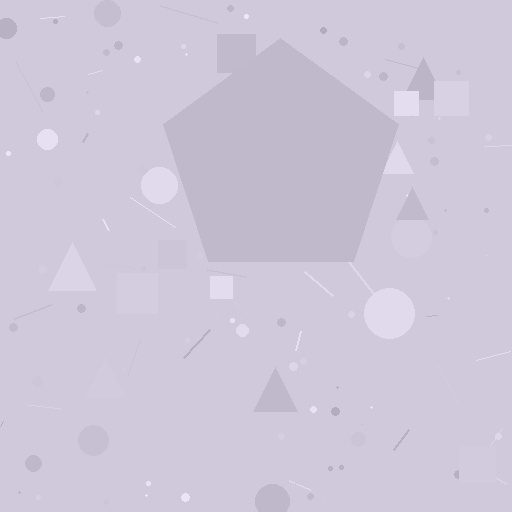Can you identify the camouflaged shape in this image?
The camouflaged shape is a pentagon.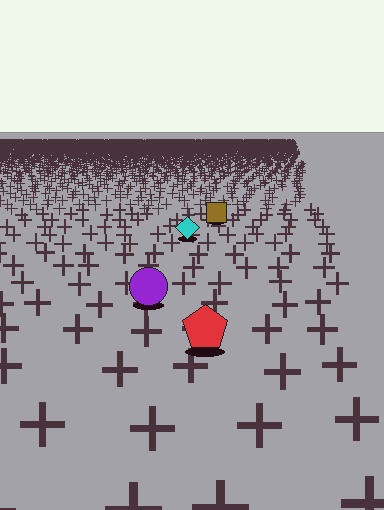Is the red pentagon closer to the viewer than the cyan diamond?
Yes. The red pentagon is closer — you can tell from the texture gradient: the ground texture is coarser near it.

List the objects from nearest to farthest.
From nearest to farthest: the red pentagon, the purple circle, the cyan diamond, the brown square.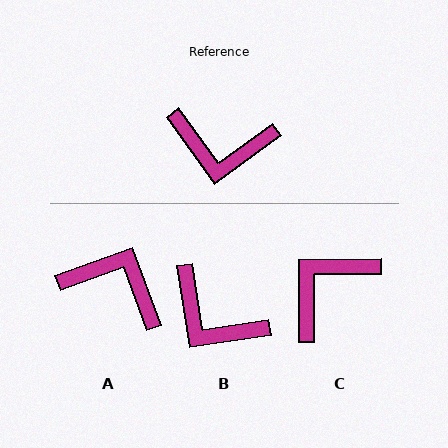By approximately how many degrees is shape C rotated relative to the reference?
Approximately 126 degrees clockwise.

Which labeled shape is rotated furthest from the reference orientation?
A, about 164 degrees away.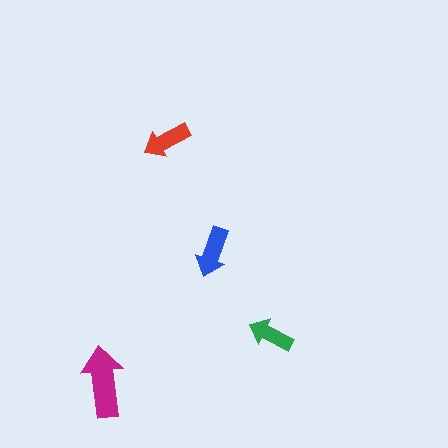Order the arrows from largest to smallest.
the magenta one, the blue one, the red one, the green one.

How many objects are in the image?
There are 4 objects in the image.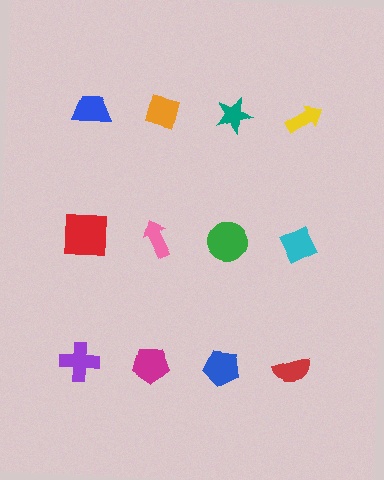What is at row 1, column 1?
A blue trapezoid.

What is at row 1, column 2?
An orange diamond.